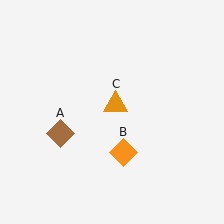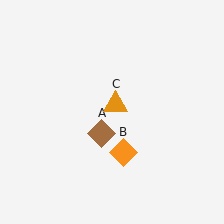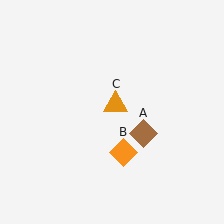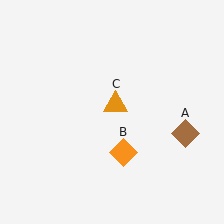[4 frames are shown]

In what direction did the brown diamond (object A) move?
The brown diamond (object A) moved right.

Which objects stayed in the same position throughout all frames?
Orange diamond (object B) and orange triangle (object C) remained stationary.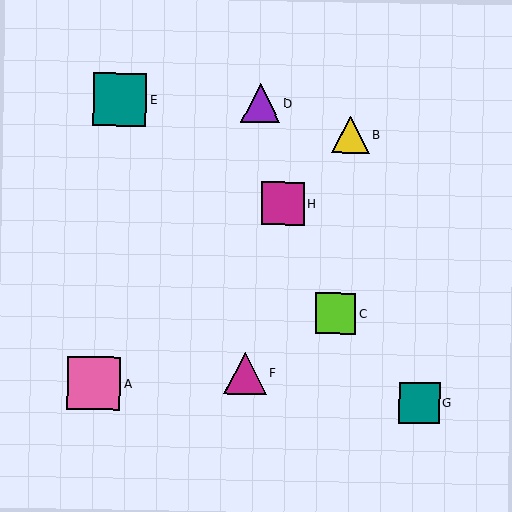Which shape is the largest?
The teal square (labeled E) is the largest.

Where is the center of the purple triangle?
The center of the purple triangle is at (261, 103).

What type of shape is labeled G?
Shape G is a teal square.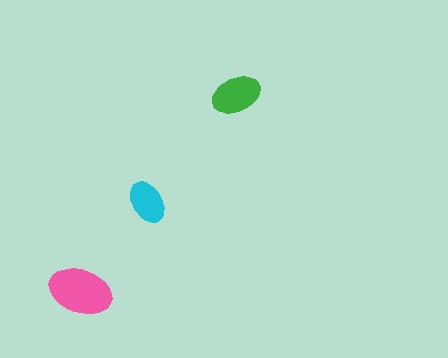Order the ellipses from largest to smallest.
the pink one, the green one, the cyan one.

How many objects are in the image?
There are 3 objects in the image.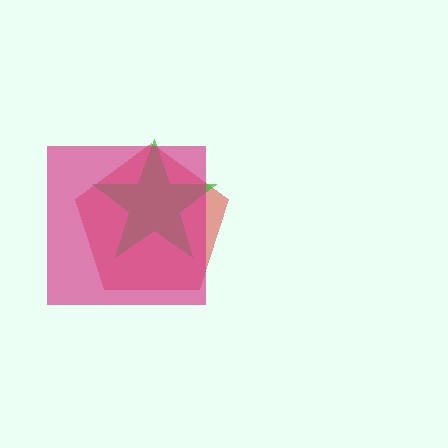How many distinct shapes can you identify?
There are 3 distinct shapes: a red pentagon, a green star, a magenta square.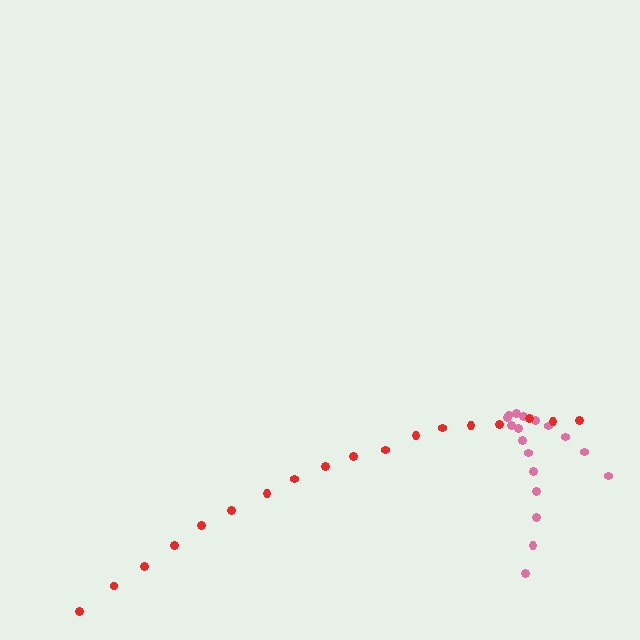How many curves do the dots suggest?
There are 2 distinct paths.